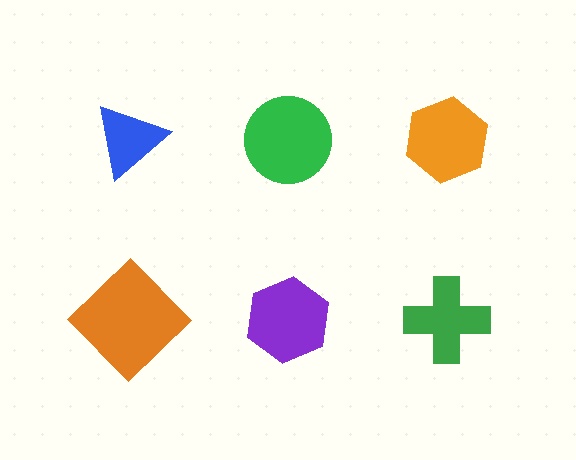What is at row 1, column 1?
A blue triangle.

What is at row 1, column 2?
A green circle.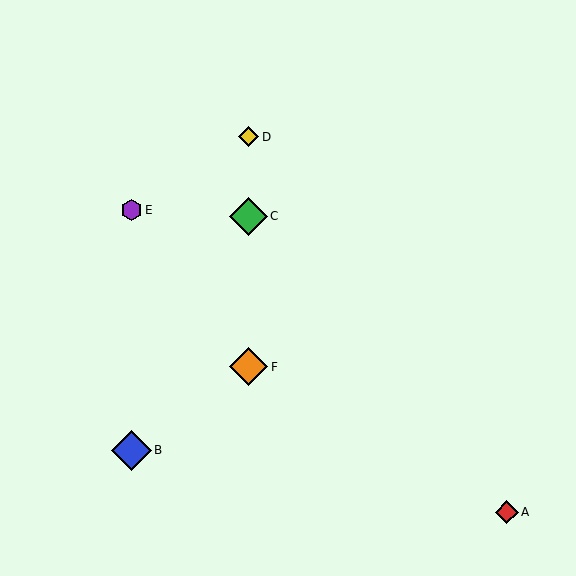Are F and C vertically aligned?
Yes, both are at x≈248.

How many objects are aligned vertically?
3 objects (C, D, F) are aligned vertically.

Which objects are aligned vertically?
Objects C, D, F are aligned vertically.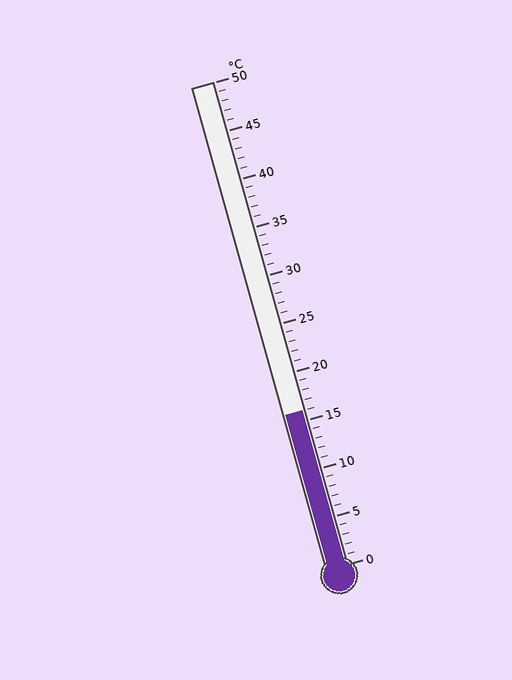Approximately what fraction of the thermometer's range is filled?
The thermometer is filled to approximately 30% of its range.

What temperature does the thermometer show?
The thermometer shows approximately 16°C.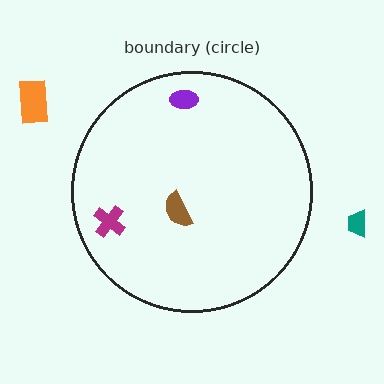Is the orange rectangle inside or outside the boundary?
Outside.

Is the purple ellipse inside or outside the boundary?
Inside.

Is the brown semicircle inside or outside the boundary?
Inside.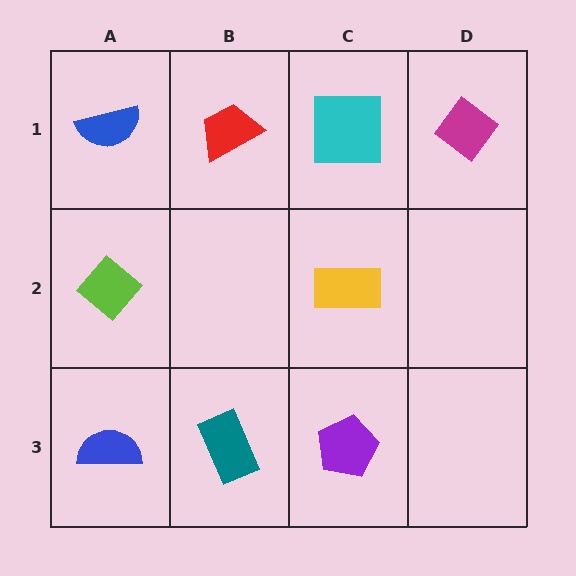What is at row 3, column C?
A purple pentagon.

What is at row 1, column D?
A magenta diamond.